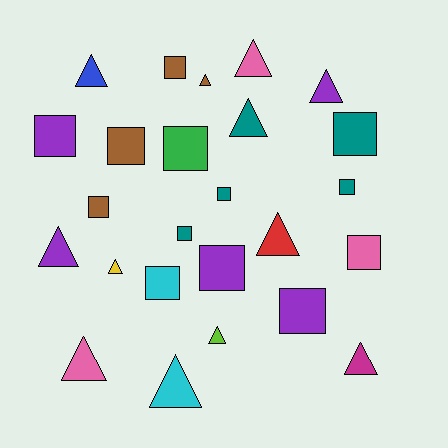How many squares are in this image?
There are 13 squares.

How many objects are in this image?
There are 25 objects.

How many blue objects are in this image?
There is 1 blue object.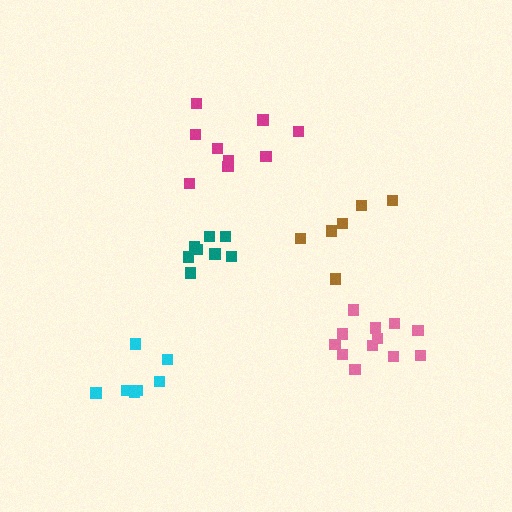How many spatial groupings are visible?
There are 5 spatial groupings.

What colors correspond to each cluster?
The clusters are colored: brown, magenta, pink, cyan, teal.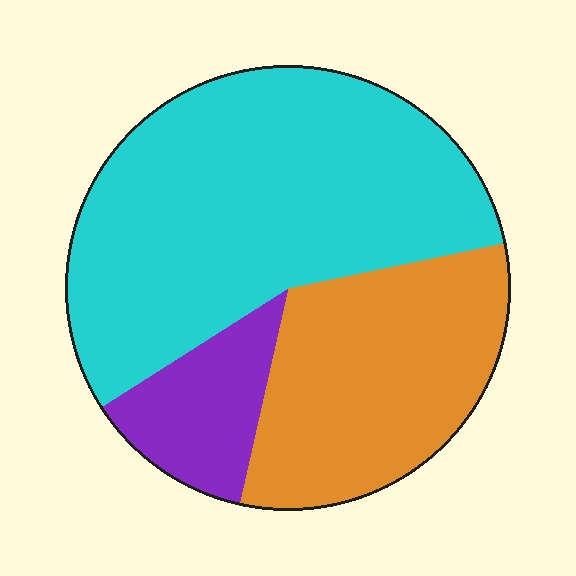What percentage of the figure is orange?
Orange covers roughly 30% of the figure.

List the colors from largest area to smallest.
From largest to smallest: cyan, orange, purple.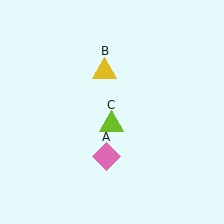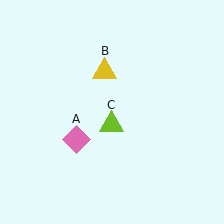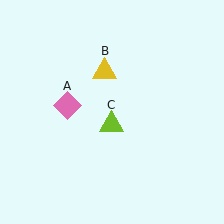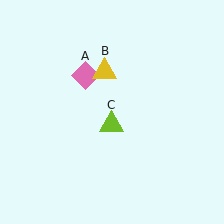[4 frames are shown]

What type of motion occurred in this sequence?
The pink diamond (object A) rotated clockwise around the center of the scene.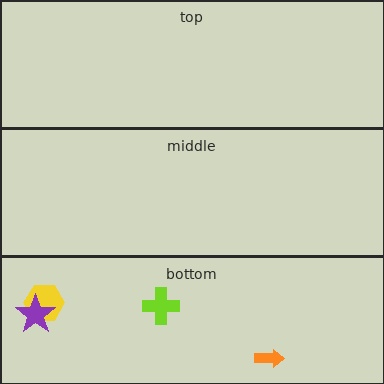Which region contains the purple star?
The bottom region.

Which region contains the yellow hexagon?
The bottom region.